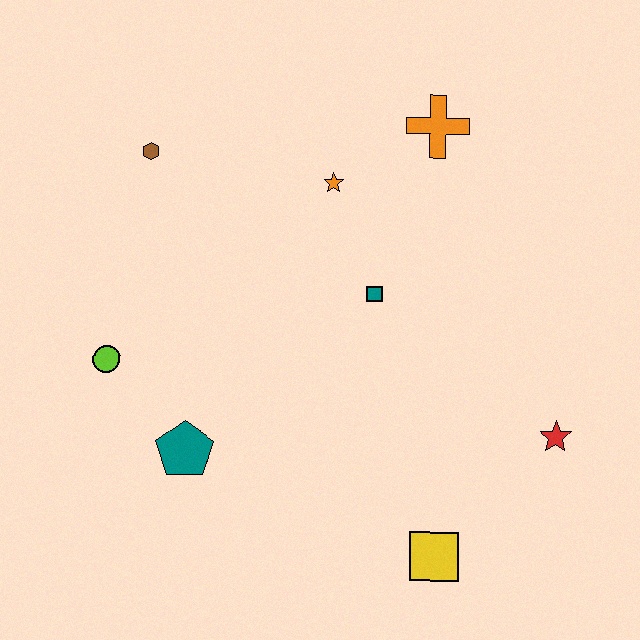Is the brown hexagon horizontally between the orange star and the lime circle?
Yes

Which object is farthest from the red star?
The brown hexagon is farthest from the red star.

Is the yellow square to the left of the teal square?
No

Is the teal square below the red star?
No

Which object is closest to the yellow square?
The red star is closest to the yellow square.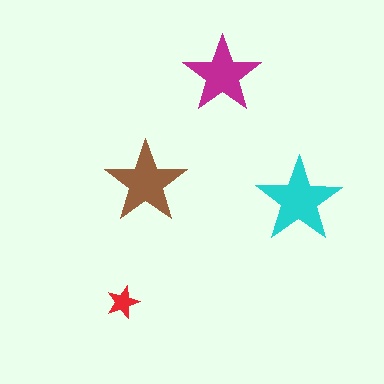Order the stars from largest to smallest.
the cyan one, the brown one, the magenta one, the red one.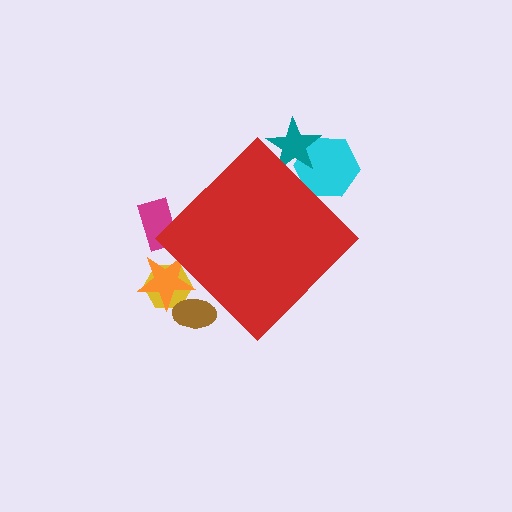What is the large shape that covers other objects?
A red diamond.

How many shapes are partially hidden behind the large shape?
6 shapes are partially hidden.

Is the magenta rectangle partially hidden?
Yes, the magenta rectangle is partially hidden behind the red diamond.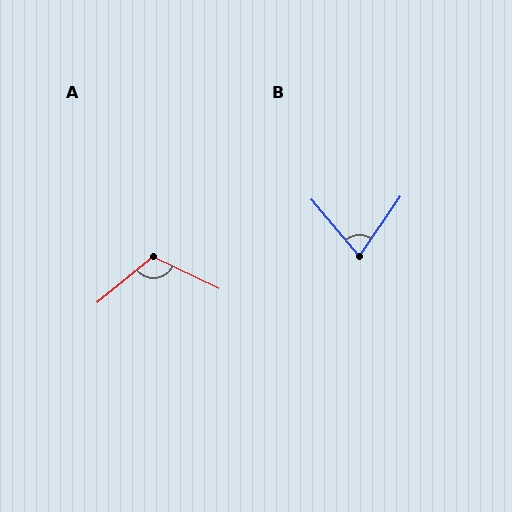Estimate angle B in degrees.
Approximately 75 degrees.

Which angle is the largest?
A, at approximately 115 degrees.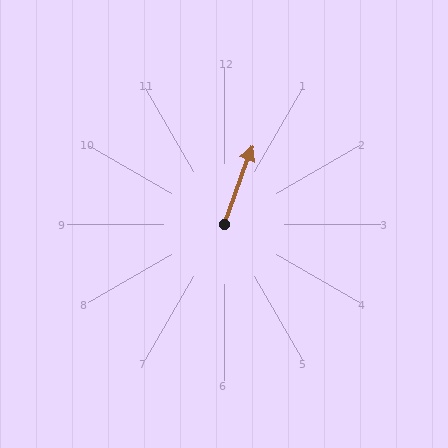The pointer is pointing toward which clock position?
Roughly 1 o'clock.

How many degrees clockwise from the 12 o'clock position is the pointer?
Approximately 20 degrees.